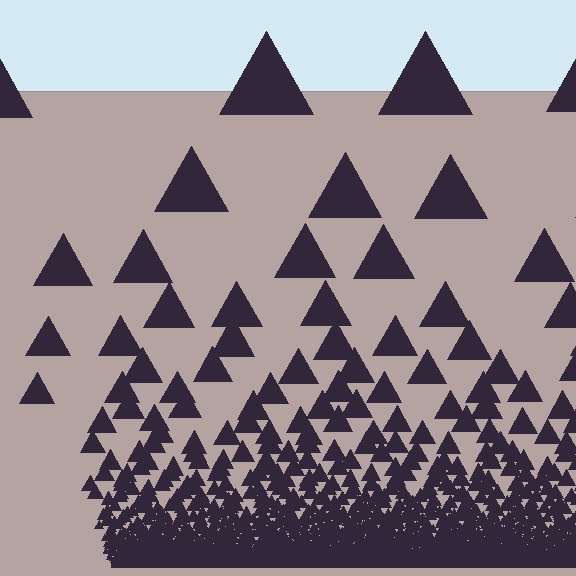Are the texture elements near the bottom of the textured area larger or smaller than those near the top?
Smaller. The gradient is inverted — elements near the bottom are smaller and denser.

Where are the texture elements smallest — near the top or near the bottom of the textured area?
Near the bottom.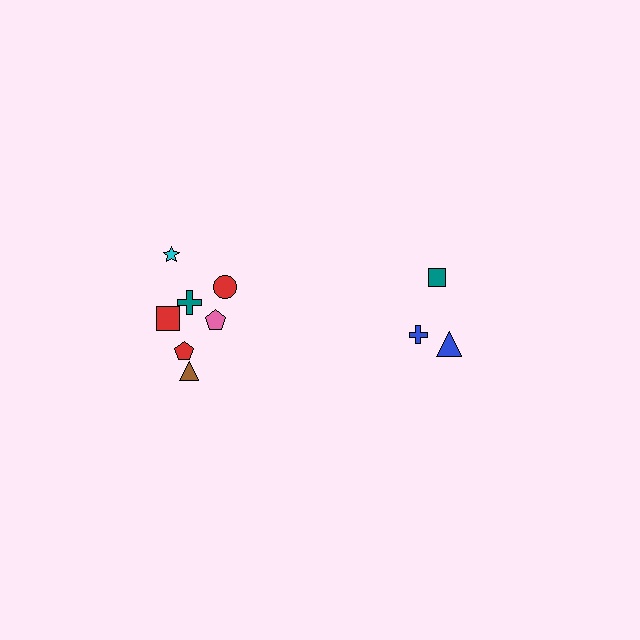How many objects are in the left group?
There are 7 objects.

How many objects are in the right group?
There are 3 objects.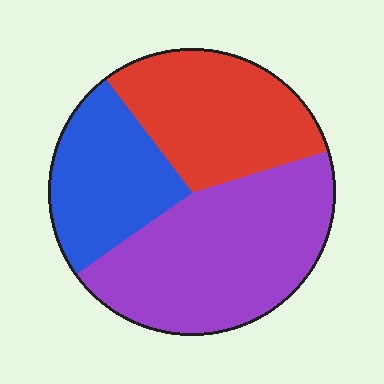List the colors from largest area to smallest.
From largest to smallest: purple, red, blue.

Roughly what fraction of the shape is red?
Red covers about 30% of the shape.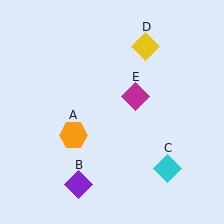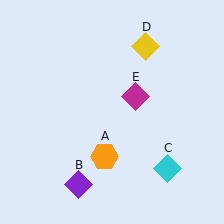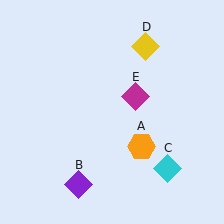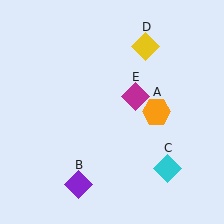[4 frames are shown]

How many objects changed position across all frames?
1 object changed position: orange hexagon (object A).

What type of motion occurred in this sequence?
The orange hexagon (object A) rotated counterclockwise around the center of the scene.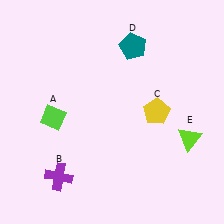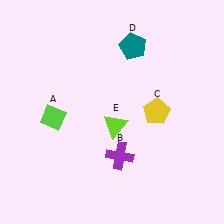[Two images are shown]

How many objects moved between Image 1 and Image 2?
2 objects moved between the two images.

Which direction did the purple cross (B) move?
The purple cross (B) moved right.